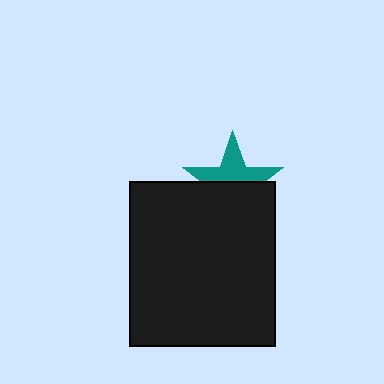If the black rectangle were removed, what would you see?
You would see the complete teal star.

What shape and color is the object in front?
The object in front is a black rectangle.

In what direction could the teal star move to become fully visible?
The teal star could move up. That would shift it out from behind the black rectangle entirely.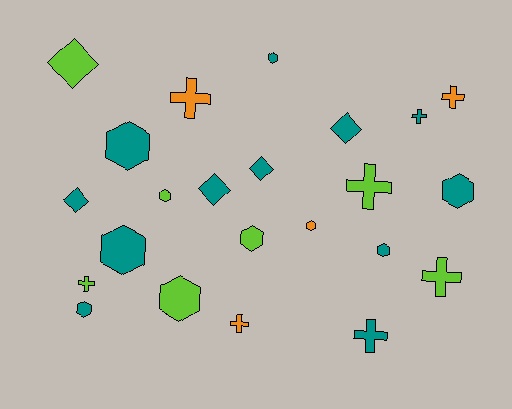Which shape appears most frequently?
Hexagon, with 10 objects.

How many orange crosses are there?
There are 3 orange crosses.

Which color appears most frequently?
Teal, with 12 objects.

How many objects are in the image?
There are 23 objects.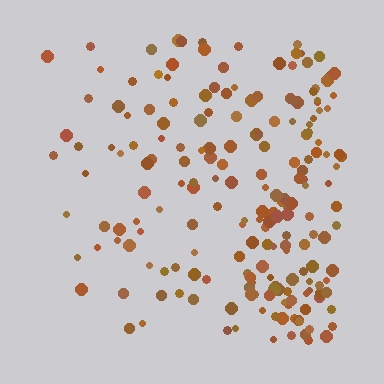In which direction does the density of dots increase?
From left to right, with the right side densest.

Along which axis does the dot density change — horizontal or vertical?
Horizontal.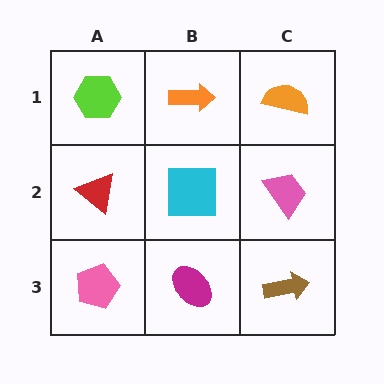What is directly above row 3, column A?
A red triangle.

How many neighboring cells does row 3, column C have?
2.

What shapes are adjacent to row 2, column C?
An orange semicircle (row 1, column C), a brown arrow (row 3, column C), a cyan square (row 2, column B).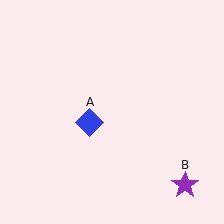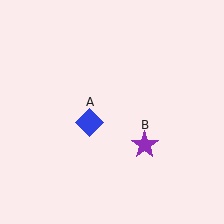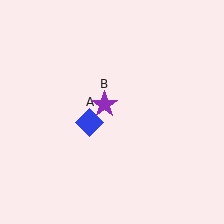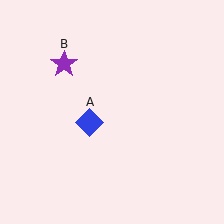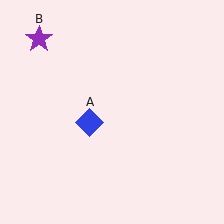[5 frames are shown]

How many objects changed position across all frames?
1 object changed position: purple star (object B).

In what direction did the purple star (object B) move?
The purple star (object B) moved up and to the left.